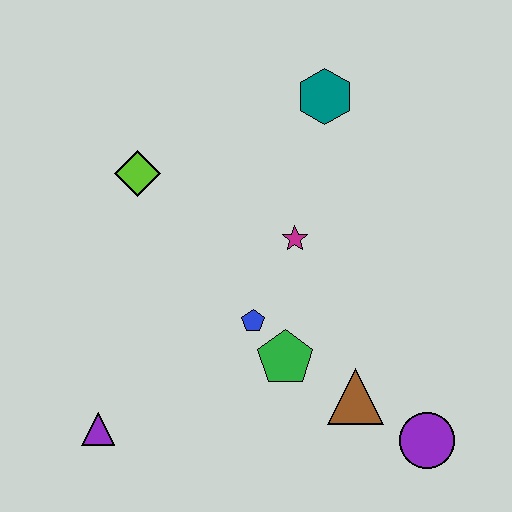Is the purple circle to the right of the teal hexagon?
Yes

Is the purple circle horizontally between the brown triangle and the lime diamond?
No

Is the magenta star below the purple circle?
No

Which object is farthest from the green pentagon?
The teal hexagon is farthest from the green pentagon.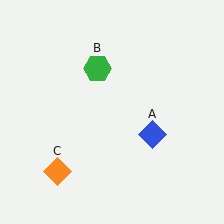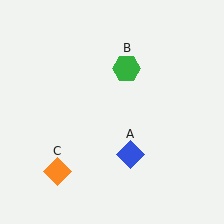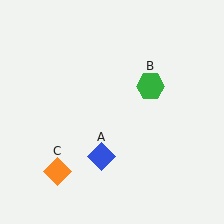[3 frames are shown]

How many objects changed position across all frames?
2 objects changed position: blue diamond (object A), green hexagon (object B).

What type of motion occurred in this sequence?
The blue diamond (object A), green hexagon (object B) rotated clockwise around the center of the scene.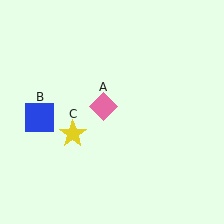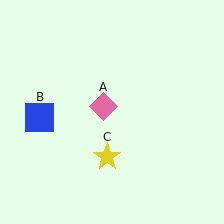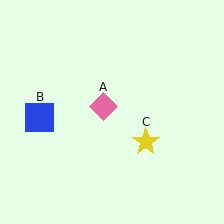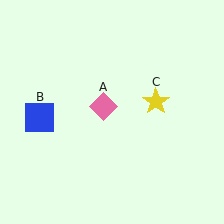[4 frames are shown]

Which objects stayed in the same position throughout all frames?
Pink diamond (object A) and blue square (object B) remained stationary.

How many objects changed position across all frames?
1 object changed position: yellow star (object C).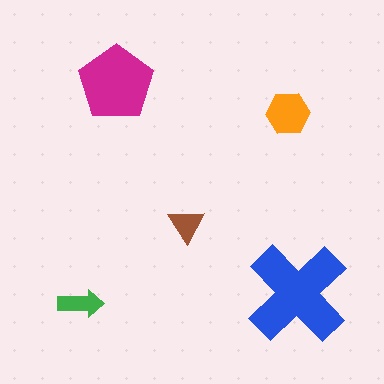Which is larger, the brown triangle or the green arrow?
The green arrow.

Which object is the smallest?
The brown triangle.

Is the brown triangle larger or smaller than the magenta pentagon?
Smaller.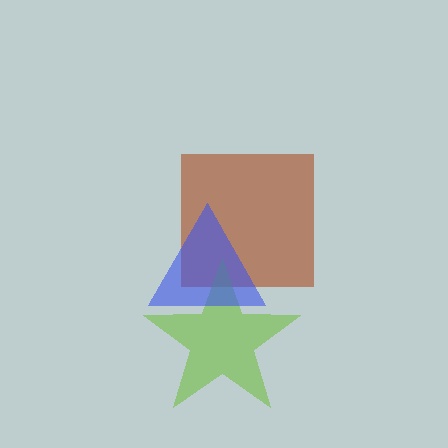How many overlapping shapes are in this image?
There are 3 overlapping shapes in the image.